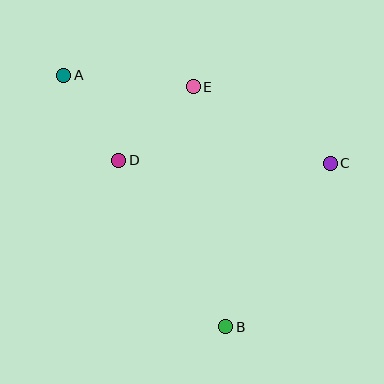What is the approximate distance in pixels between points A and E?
The distance between A and E is approximately 130 pixels.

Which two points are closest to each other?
Points A and D are closest to each other.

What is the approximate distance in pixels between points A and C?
The distance between A and C is approximately 281 pixels.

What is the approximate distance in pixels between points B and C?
The distance between B and C is approximately 194 pixels.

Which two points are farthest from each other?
Points A and B are farthest from each other.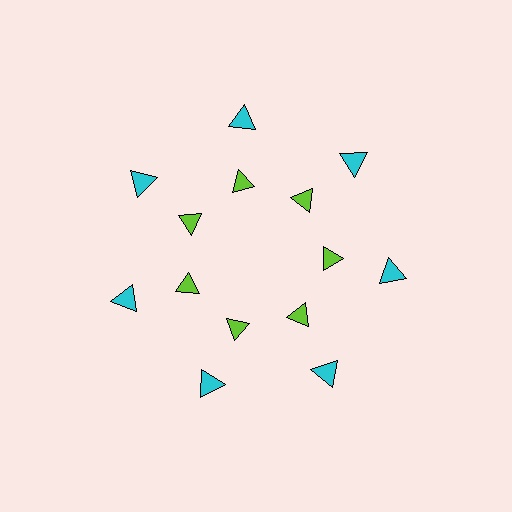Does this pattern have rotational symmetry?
Yes, this pattern has 7-fold rotational symmetry. It looks the same after rotating 51 degrees around the center.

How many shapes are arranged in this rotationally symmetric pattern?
There are 14 shapes, arranged in 7 groups of 2.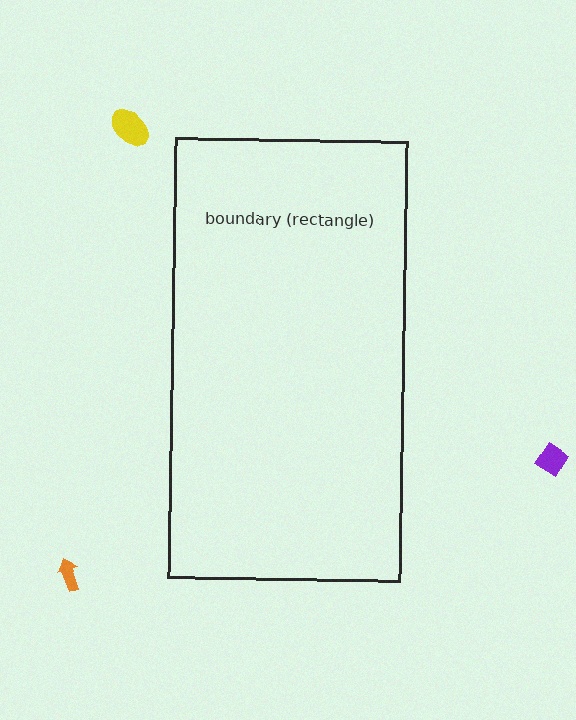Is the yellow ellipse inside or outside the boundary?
Outside.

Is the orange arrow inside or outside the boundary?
Outside.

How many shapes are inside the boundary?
0 inside, 3 outside.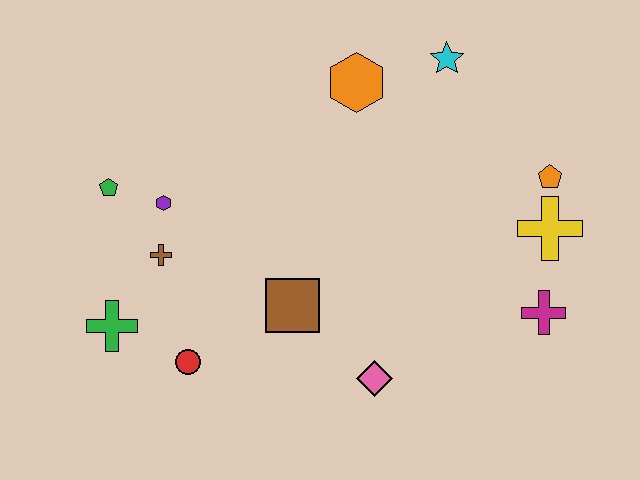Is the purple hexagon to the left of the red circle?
Yes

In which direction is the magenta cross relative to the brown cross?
The magenta cross is to the right of the brown cross.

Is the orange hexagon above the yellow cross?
Yes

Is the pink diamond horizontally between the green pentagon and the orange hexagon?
No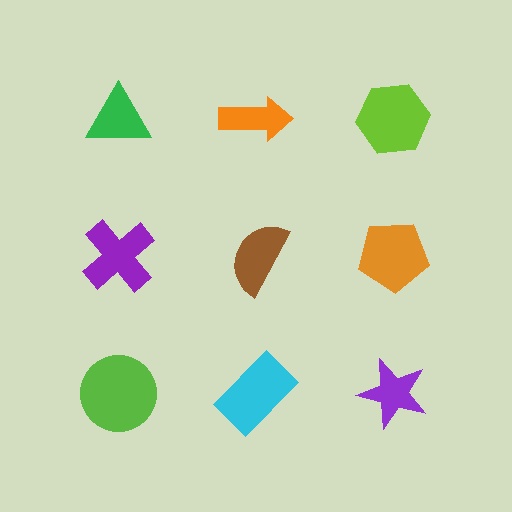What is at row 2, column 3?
An orange pentagon.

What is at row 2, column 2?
A brown semicircle.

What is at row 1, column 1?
A green triangle.